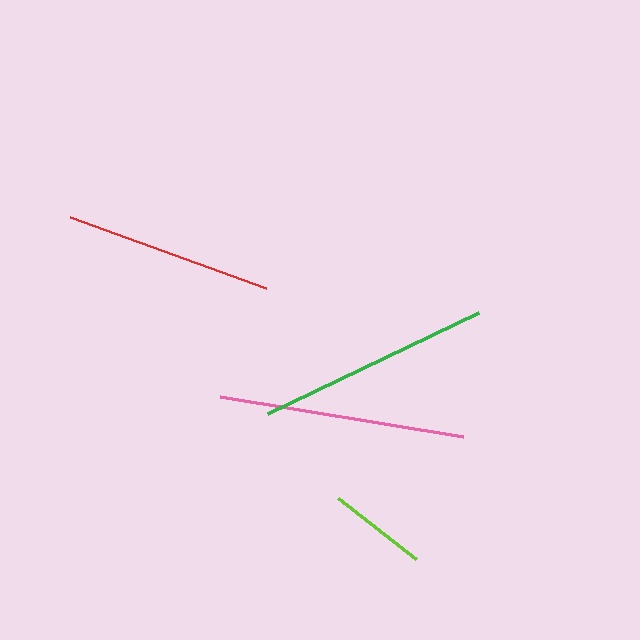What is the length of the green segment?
The green segment is approximately 234 pixels long.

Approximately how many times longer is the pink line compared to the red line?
The pink line is approximately 1.2 times the length of the red line.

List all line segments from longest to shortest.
From longest to shortest: pink, green, red, lime.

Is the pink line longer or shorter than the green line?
The pink line is longer than the green line.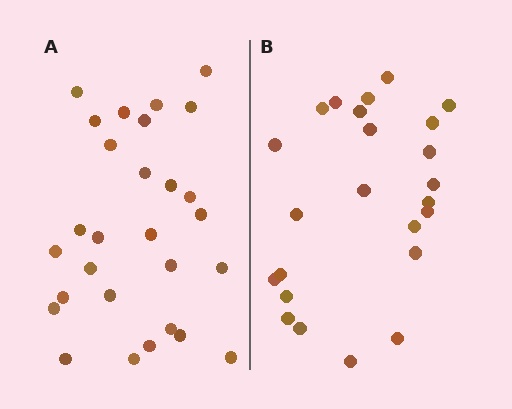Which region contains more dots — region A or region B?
Region A (the left region) has more dots.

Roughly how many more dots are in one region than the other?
Region A has about 4 more dots than region B.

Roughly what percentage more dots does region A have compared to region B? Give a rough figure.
About 15% more.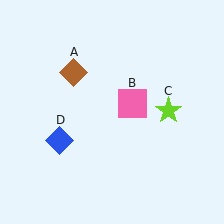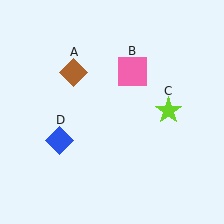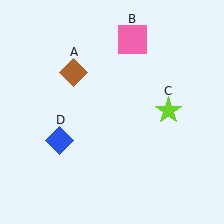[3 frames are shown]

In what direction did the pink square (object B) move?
The pink square (object B) moved up.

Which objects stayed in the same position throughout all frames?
Brown diamond (object A) and lime star (object C) and blue diamond (object D) remained stationary.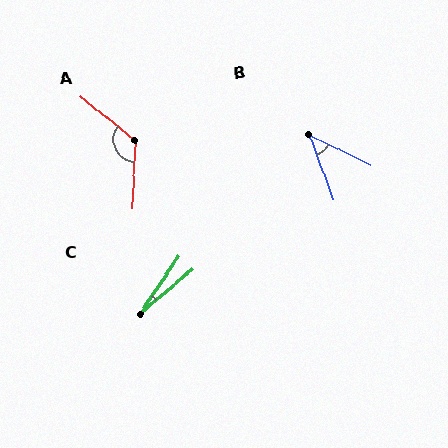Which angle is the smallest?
C, at approximately 15 degrees.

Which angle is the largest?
A, at approximately 126 degrees.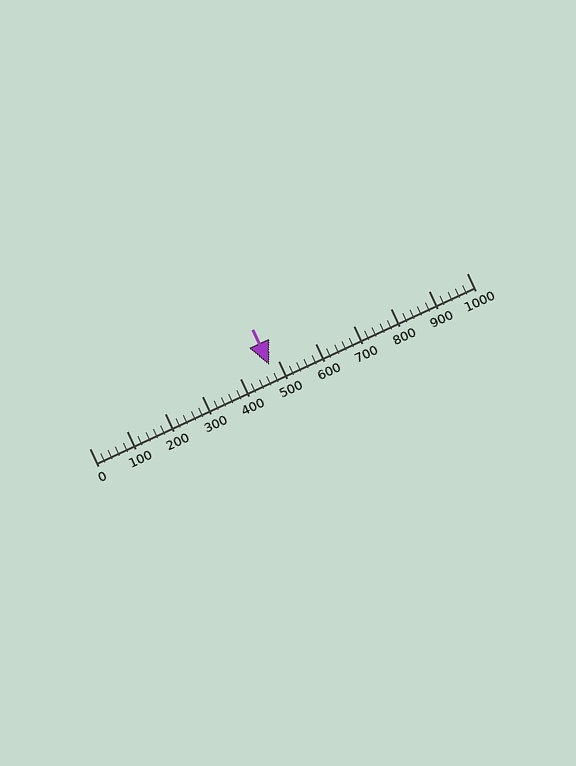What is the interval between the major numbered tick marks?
The major tick marks are spaced 100 units apart.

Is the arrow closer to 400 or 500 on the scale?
The arrow is closer to 500.